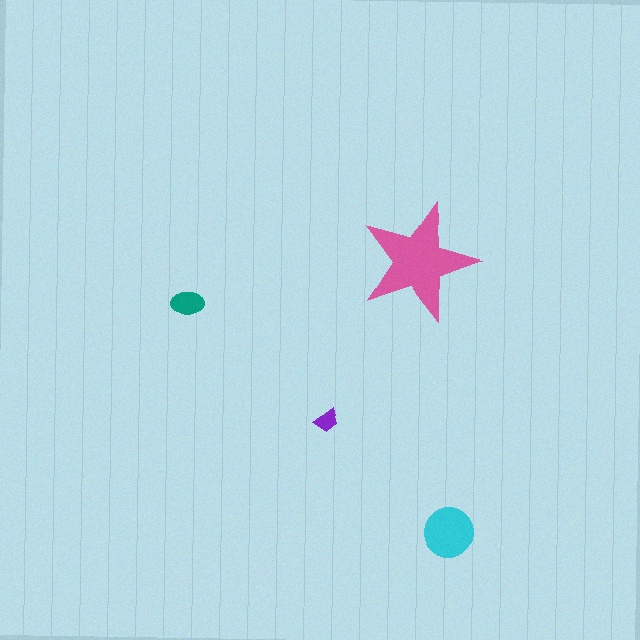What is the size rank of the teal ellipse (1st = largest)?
3rd.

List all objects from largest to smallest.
The pink star, the cyan circle, the teal ellipse, the purple trapezoid.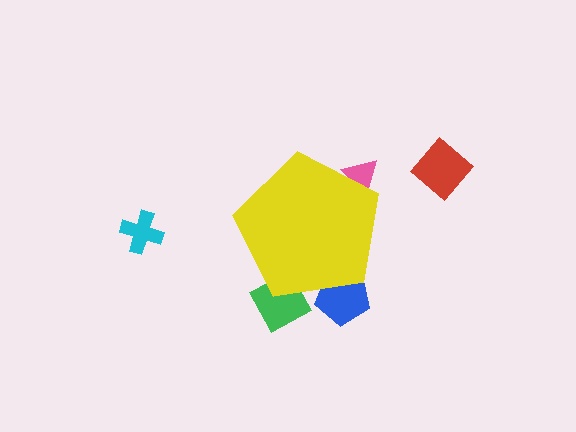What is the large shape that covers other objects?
A yellow pentagon.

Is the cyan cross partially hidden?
No, the cyan cross is fully visible.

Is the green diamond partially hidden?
Yes, the green diamond is partially hidden behind the yellow pentagon.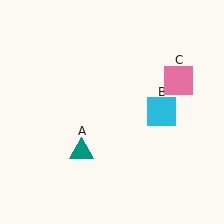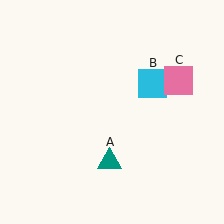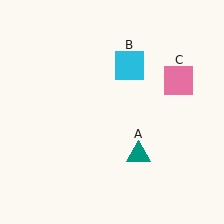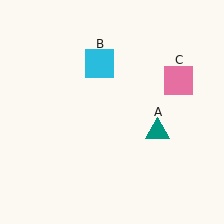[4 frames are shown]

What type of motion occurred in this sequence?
The teal triangle (object A), cyan square (object B) rotated counterclockwise around the center of the scene.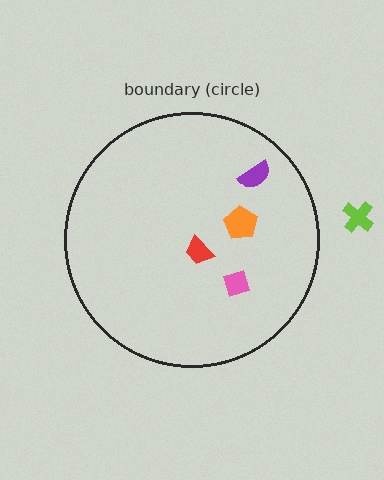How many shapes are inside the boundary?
4 inside, 1 outside.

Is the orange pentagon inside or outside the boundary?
Inside.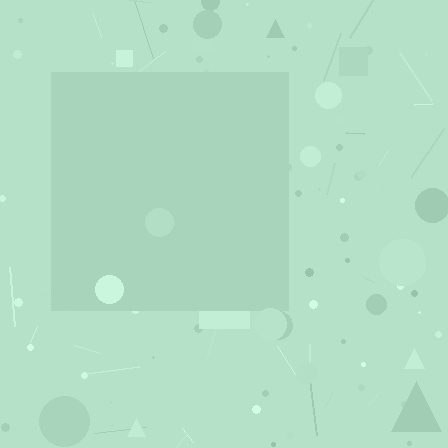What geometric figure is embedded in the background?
A square is embedded in the background.